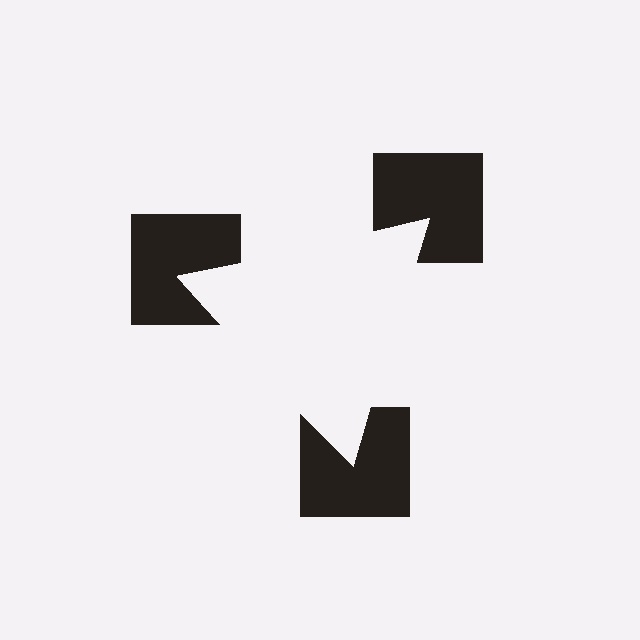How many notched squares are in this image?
There are 3 — one at each vertex of the illusory triangle.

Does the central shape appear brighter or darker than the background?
It typically appears slightly brighter than the background, even though no actual brightness change is drawn.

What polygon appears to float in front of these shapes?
An illusory triangle — its edges are inferred from the aligned wedge cuts in the notched squares, not physically drawn.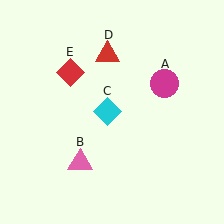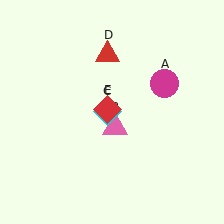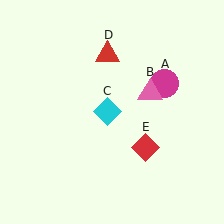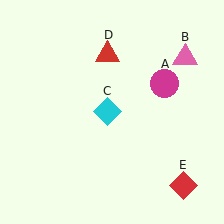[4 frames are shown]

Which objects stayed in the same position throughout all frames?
Magenta circle (object A) and cyan diamond (object C) and red triangle (object D) remained stationary.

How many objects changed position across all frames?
2 objects changed position: pink triangle (object B), red diamond (object E).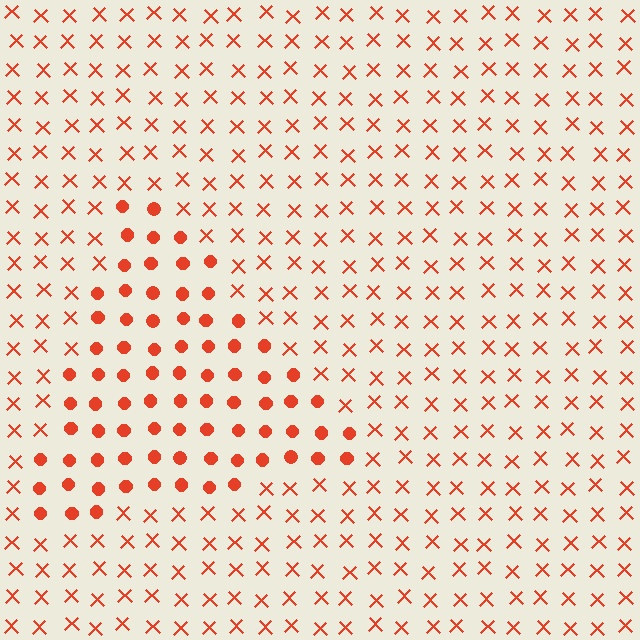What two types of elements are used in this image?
The image uses circles inside the triangle region and X marks outside it.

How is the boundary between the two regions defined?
The boundary is defined by a change in element shape: circles inside vs. X marks outside. All elements share the same color and spacing.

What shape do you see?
I see a triangle.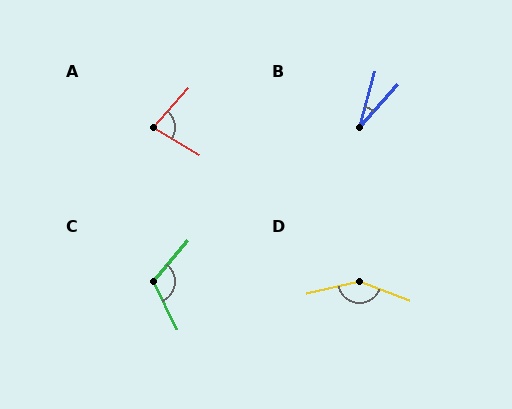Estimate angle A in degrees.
Approximately 79 degrees.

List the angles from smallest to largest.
B (27°), A (79°), C (114°), D (147°).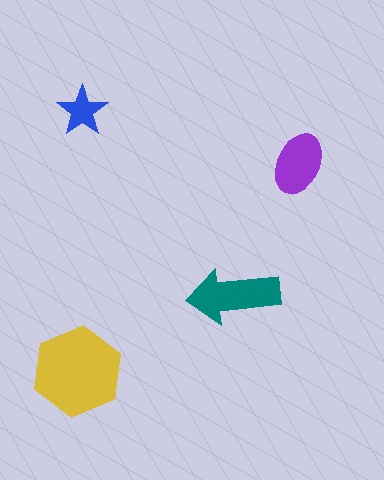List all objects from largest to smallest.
The yellow hexagon, the teal arrow, the purple ellipse, the blue star.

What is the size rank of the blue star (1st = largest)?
4th.